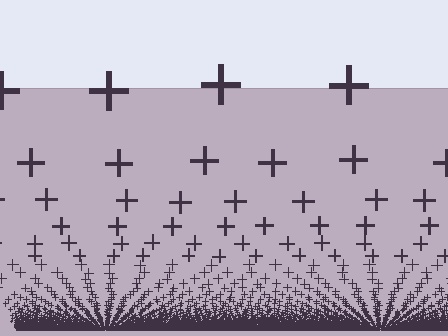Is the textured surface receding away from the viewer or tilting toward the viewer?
The surface appears to tilt toward the viewer. Texture elements get larger and sparser toward the top.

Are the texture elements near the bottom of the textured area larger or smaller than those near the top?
Smaller. The gradient is inverted — elements near the bottom are smaller and denser.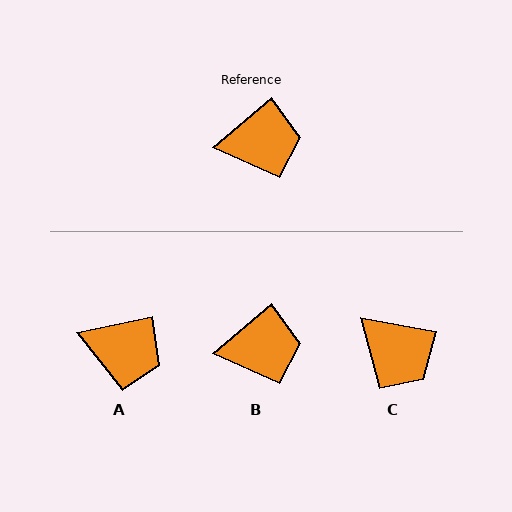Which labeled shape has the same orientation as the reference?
B.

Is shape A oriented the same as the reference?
No, it is off by about 28 degrees.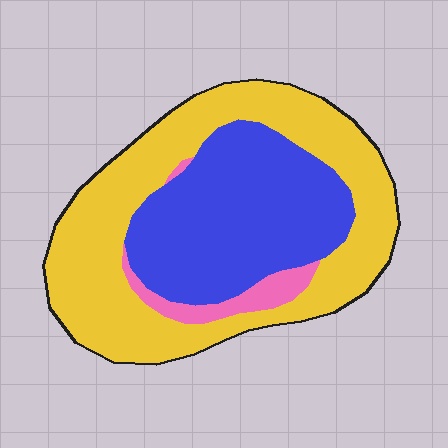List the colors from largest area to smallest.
From largest to smallest: yellow, blue, pink.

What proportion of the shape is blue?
Blue covers 39% of the shape.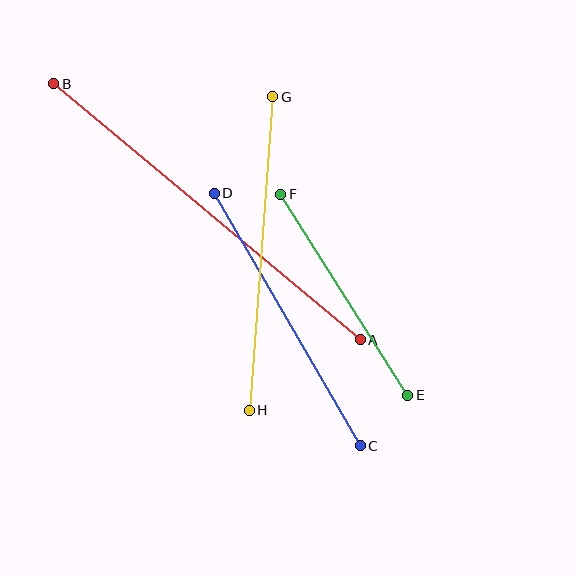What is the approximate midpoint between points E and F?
The midpoint is at approximately (344, 295) pixels.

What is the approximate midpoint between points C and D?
The midpoint is at approximately (287, 320) pixels.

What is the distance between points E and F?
The distance is approximately 238 pixels.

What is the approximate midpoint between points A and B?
The midpoint is at approximately (207, 212) pixels.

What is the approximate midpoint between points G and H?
The midpoint is at approximately (261, 254) pixels.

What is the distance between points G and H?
The distance is approximately 315 pixels.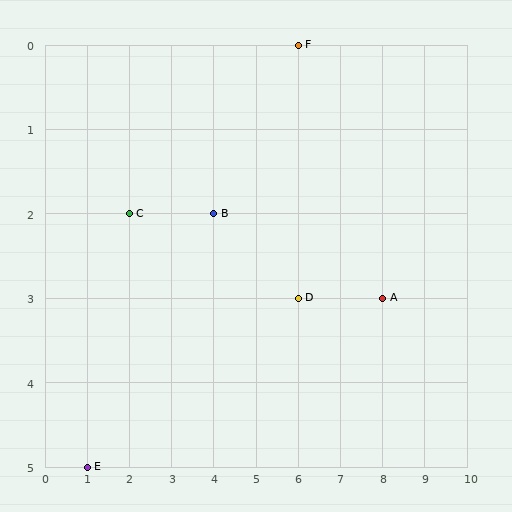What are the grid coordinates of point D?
Point D is at grid coordinates (6, 3).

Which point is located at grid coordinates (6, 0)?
Point F is at (6, 0).